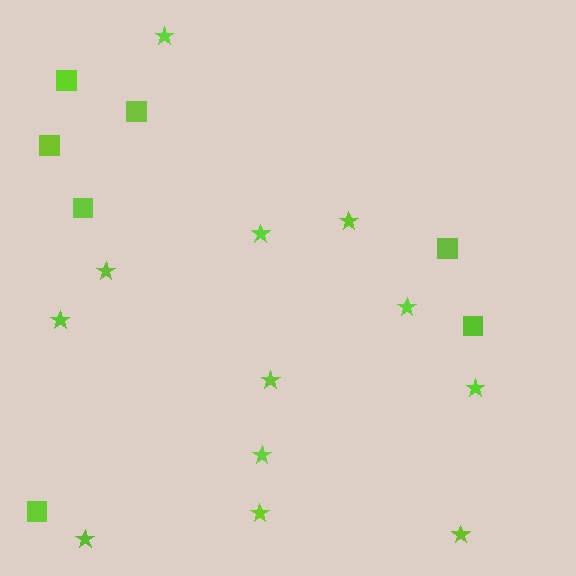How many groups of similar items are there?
There are 2 groups: one group of stars (12) and one group of squares (7).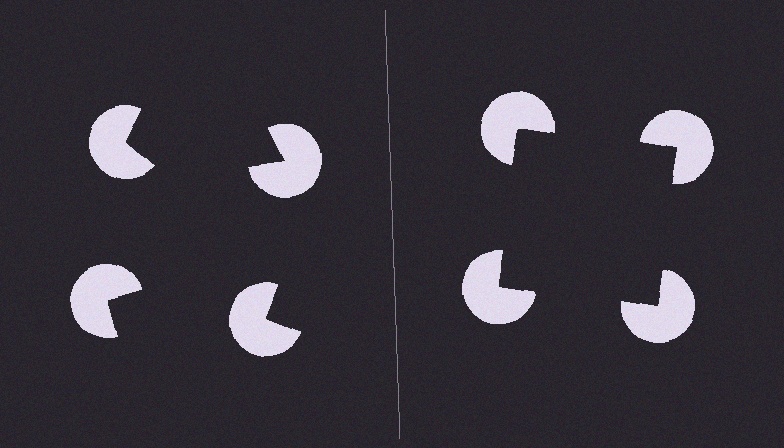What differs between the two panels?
The pac-man discs are positioned identically on both sides; only the wedge orientations differ. On the right they align to a square; on the left they are misaligned.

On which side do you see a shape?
An illusory square appears on the right side. On the left side the wedge cuts are rotated, so no coherent shape forms.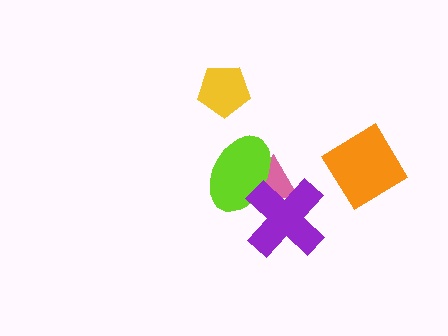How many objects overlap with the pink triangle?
2 objects overlap with the pink triangle.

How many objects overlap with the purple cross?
2 objects overlap with the purple cross.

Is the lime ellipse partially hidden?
Yes, it is partially covered by another shape.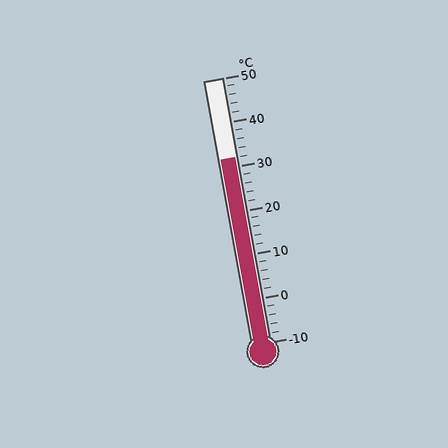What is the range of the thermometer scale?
The thermometer scale ranges from -10°C to 50°C.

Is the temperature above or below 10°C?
The temperature is above 10°C.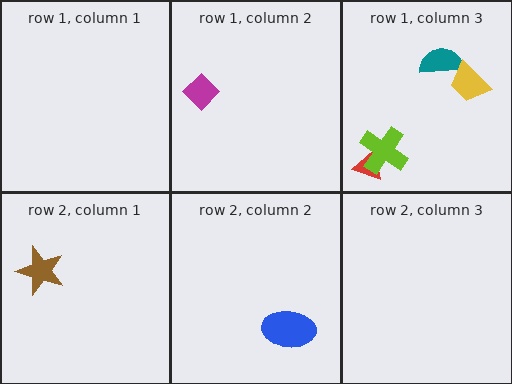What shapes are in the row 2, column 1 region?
The brown star.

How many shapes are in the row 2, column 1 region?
1.